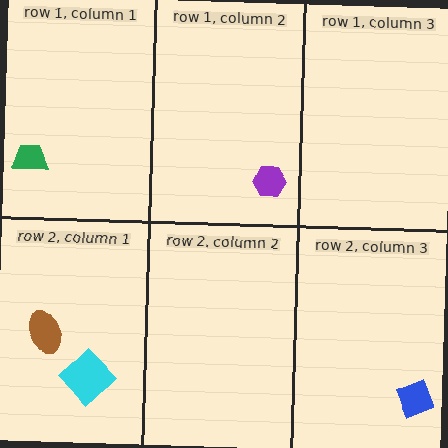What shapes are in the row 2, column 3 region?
The blue diamond.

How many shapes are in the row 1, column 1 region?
1.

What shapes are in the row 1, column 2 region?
The purple hexagon.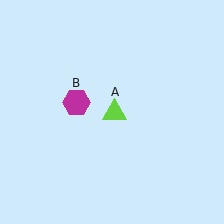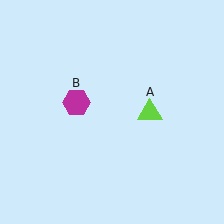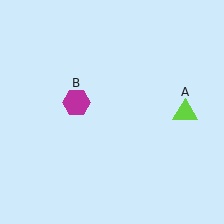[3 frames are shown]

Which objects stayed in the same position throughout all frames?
Magenta hexagon (object B) remained stationary.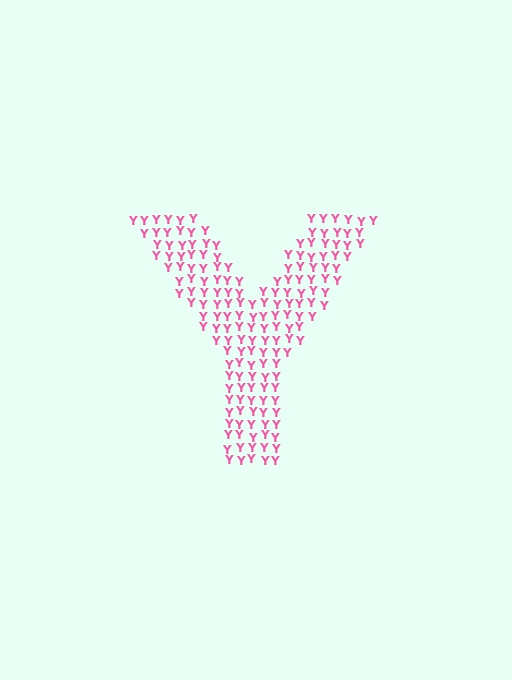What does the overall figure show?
The overall figure shows the letter Y.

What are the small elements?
The small elements are letter Y's.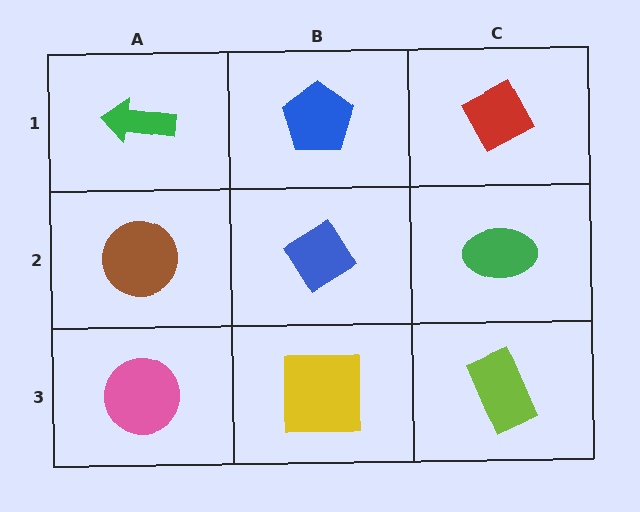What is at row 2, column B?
A blue diamond.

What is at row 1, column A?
A green arrow.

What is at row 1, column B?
A blue pentagon.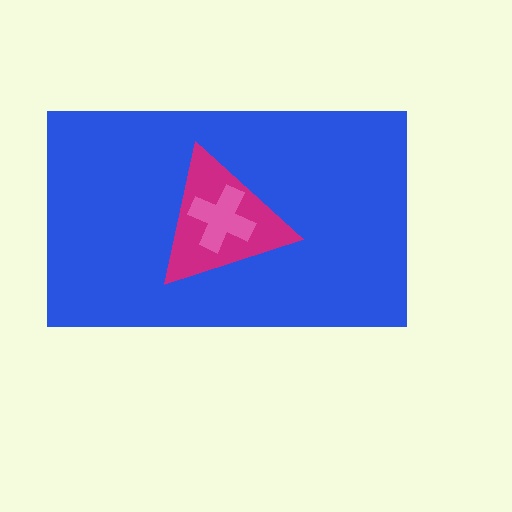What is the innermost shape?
The pink cross.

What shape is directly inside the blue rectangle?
The magenta triangle.